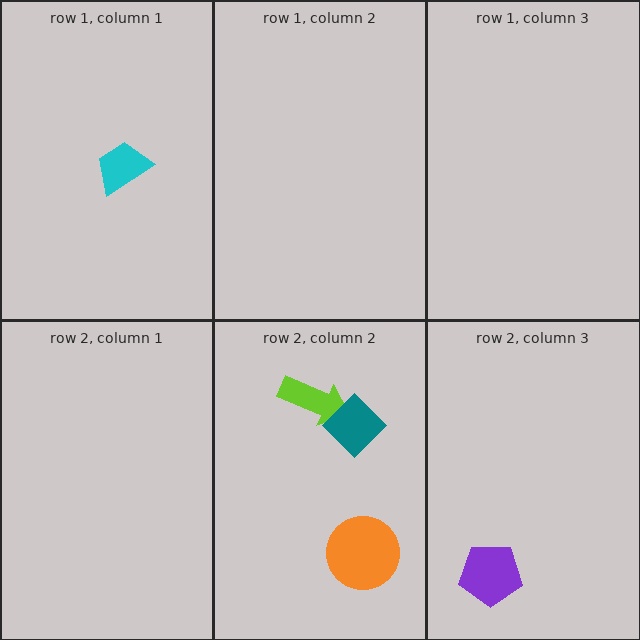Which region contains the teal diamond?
The row 2, column 2 region.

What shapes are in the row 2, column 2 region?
The lime arrow, the teal diamond, the orange circle.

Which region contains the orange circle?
The row 2, column 2 region.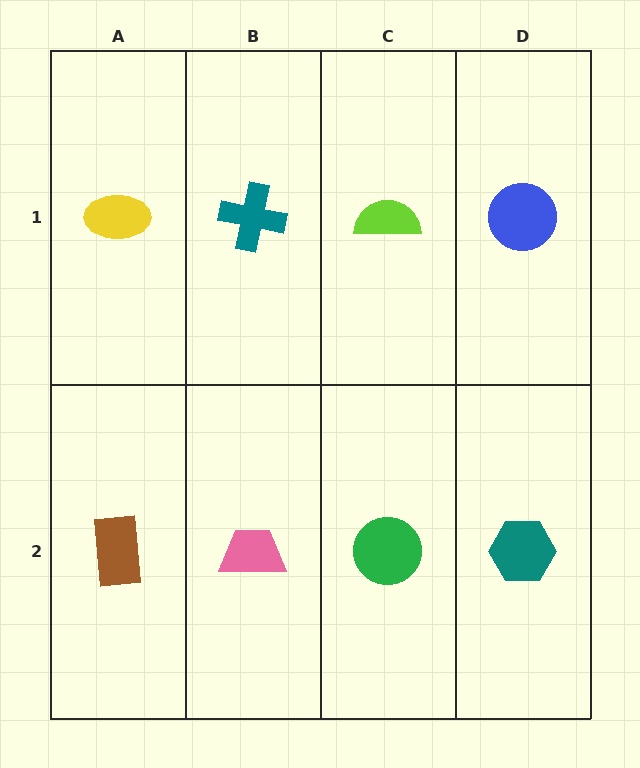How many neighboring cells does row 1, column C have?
3.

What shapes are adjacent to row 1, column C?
A green circle (row 2, column C), a teal cross (row 1, column B), a blue circle (row 1, column D).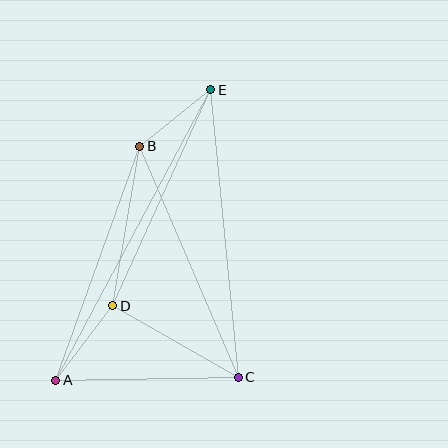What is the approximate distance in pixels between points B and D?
The distance between B and D is approximately 162 pixels.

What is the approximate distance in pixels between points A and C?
The distance between A and C is approximately 183 pixels.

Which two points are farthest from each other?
Points A and E are farthest from each other.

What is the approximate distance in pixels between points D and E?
The distance between D and E is approximately 237 pixels.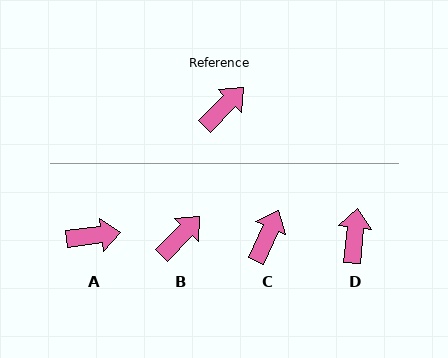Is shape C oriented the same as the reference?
No, it is off by about 21 degrees.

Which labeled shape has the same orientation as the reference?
B.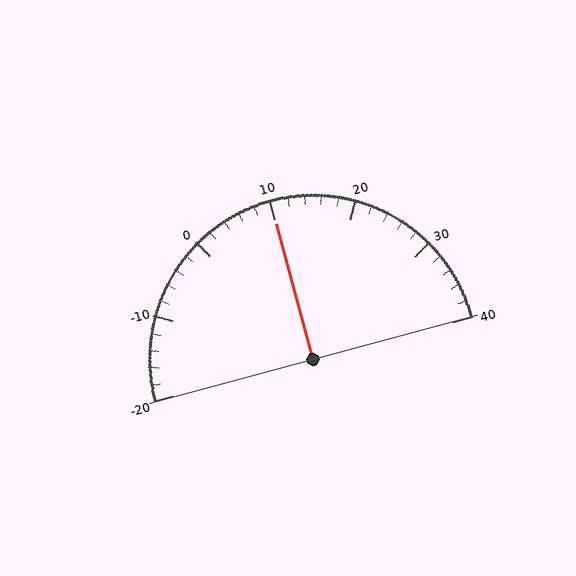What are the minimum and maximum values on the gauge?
The gauge ranges from -20 to 40.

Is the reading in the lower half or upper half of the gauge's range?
The reading is in the upper half of the range (-20 to 40).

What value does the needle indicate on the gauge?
The needle indicates approximately 10.